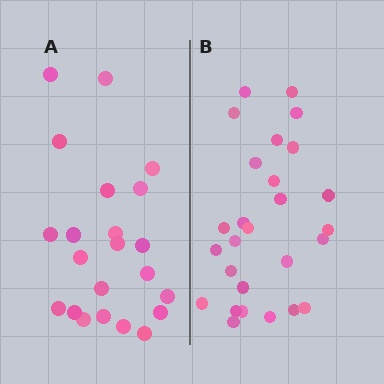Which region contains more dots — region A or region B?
Region B (the right region) has more dots.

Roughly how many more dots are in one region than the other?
Region B has about 5 more dots than region A.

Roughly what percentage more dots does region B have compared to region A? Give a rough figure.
About 25% more.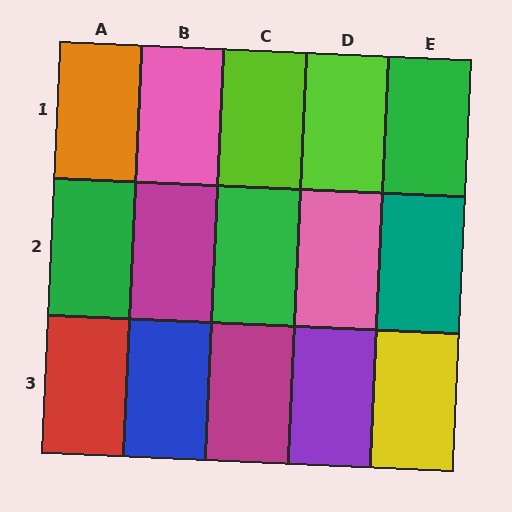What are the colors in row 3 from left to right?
Red, blue, magenta, purple, yellow.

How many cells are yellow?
1 cell is yellow.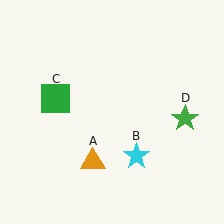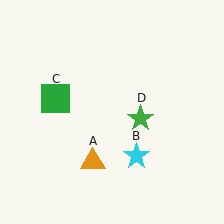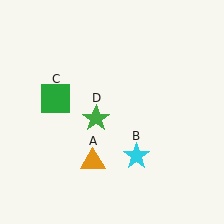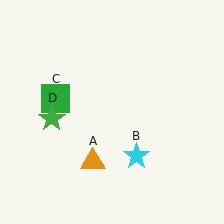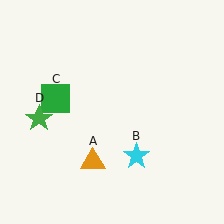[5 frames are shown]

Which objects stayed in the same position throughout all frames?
Orange triangle (object A) and cyan star (object B) and green square (object C) remained stationary.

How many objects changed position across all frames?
1 object changed position: green star (object D).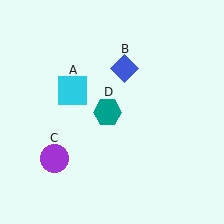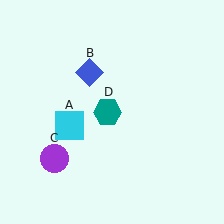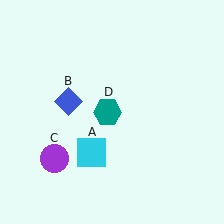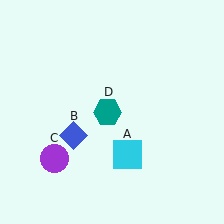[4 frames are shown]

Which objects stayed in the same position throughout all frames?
Purple circle (object C) and teal hexagon (object D) remained stationary.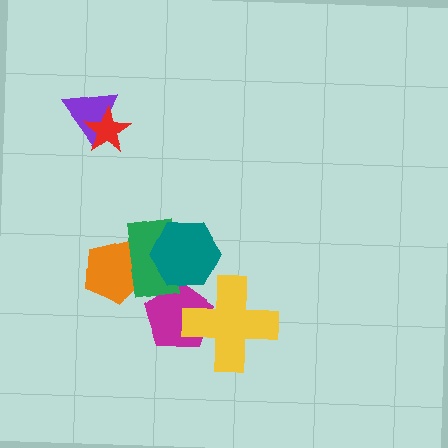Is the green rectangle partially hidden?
Yes, it is partially covered by another shape.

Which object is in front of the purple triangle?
The red star is in front of the purple triangle.